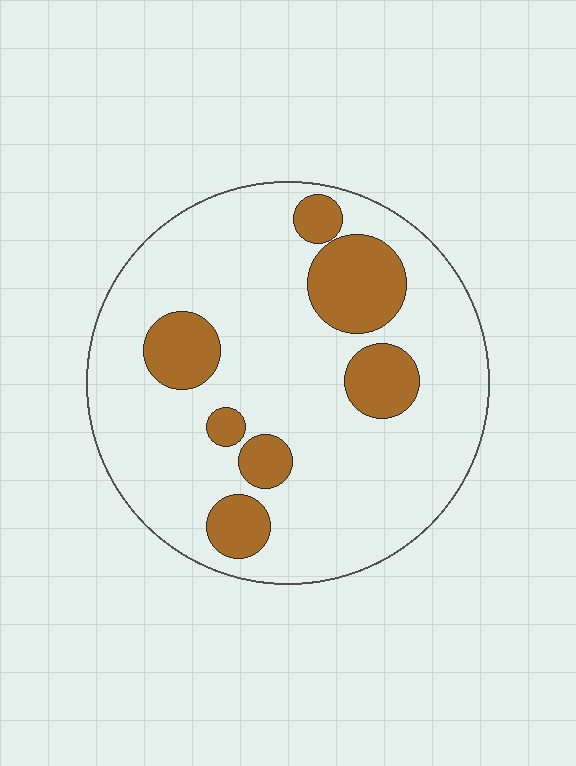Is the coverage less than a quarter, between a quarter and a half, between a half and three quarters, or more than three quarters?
Less than a quarter.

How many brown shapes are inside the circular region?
7.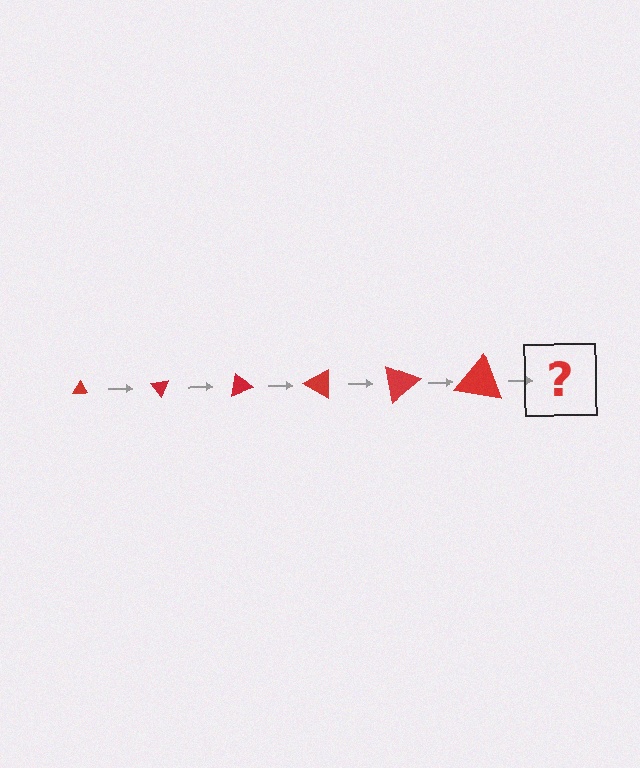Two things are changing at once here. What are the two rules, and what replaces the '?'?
The two rules are that the triangle grows larger each step and it rotates 50 degrees each step. The '?' should be a triangle, larger than the previous one and rotated 300 degrees from the start.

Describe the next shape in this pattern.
It should be a triangle, larger than the previous one and rotated 300 degrees from the start.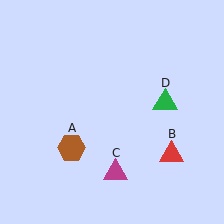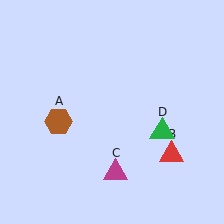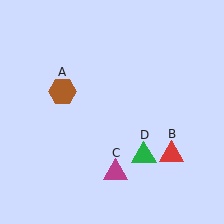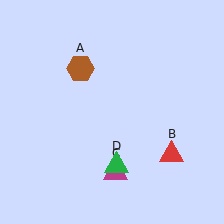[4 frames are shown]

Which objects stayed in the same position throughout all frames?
Red triangle (object B) and magenta triangle (object C) remained stationary.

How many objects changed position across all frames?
2 objects changed position: brown hexagon (object A), green triangle (object D).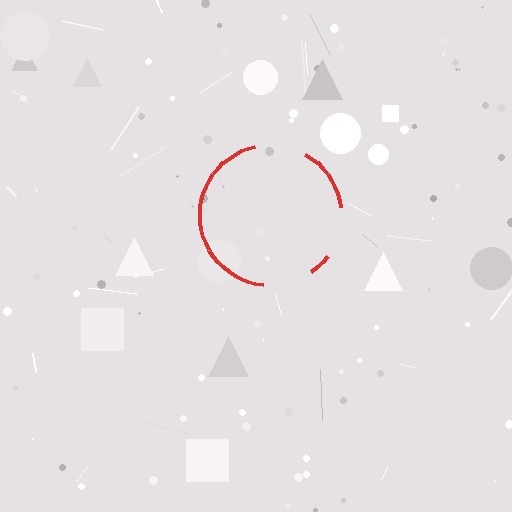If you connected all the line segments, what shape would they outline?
They would outline a circle.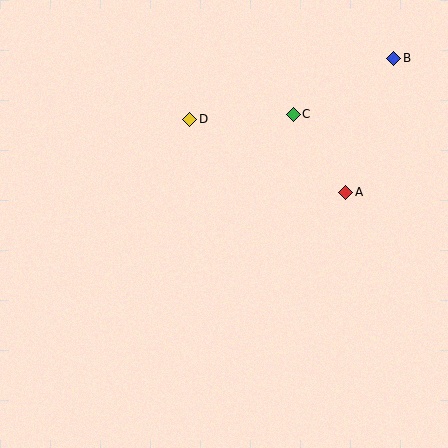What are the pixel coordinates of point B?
Point B is at (394, 58).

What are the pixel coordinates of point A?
Point A is at (346, 192).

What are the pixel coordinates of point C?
Point C is at (293, 114).